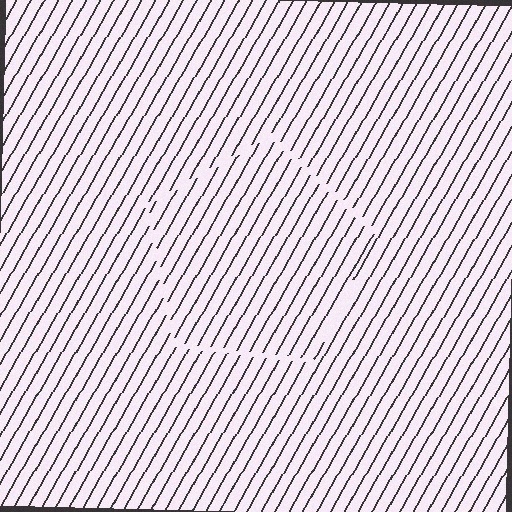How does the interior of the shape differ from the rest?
The interior of the shape contains the same grating, shifted by half a period — the contour is defined by the phase discontinuity where line-ends from the inner and outer gratings abut.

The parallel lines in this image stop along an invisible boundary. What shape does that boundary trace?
An illusory pentagon. The interior of the shape contains the same grating, shifted by half a period — the contour is defined by the phase discontinuity where line-ends from the inner and outer gratings abut.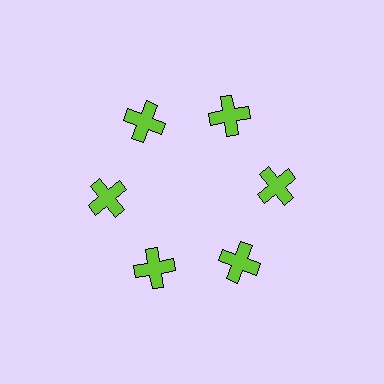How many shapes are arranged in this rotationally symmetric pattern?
There are 6 shapes, arranged in 6 groups of 1.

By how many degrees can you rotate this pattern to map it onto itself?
The pattern maps onto itself every 60 degrees of rotation.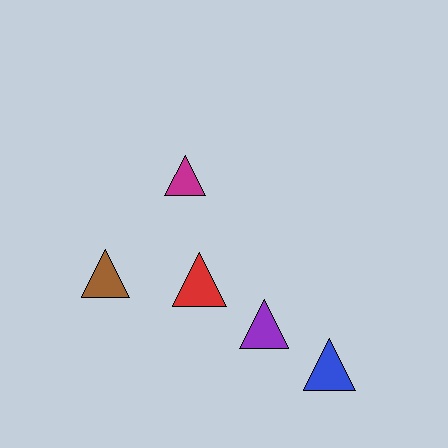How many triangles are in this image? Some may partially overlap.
There are 5 triangles.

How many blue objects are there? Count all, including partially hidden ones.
There is 1 blue object.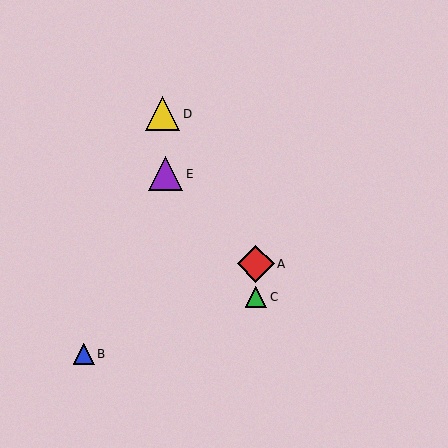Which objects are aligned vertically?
Objects A, C are aligned vertically.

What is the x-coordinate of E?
Object E is at x≈166.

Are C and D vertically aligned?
No, C is at x≈256 and D is at x≈163.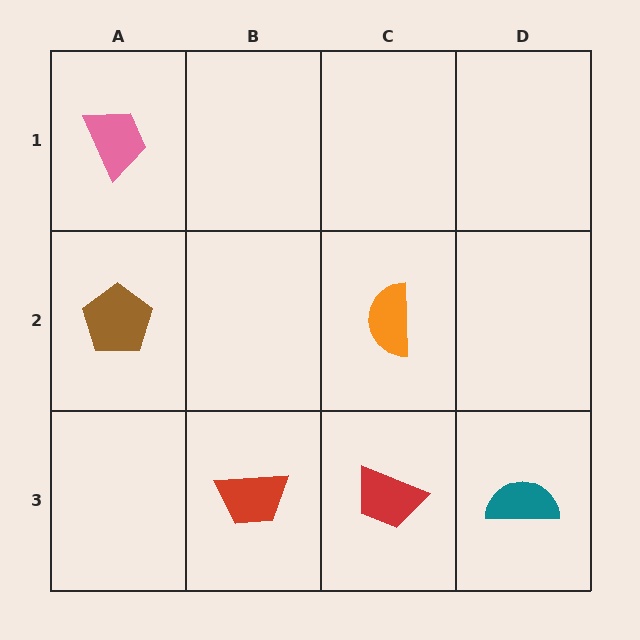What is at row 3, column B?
A red trapezoid.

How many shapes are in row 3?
3 shapes.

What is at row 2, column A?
A brown pentagon.